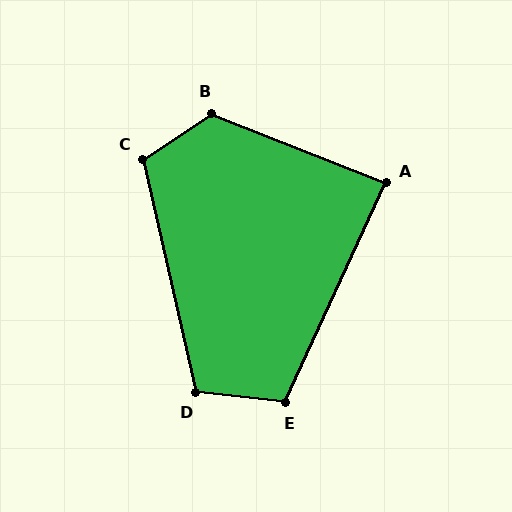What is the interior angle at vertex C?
Approximately 111 degrees (obtuse).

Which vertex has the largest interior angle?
B, at approximately 125 degrees.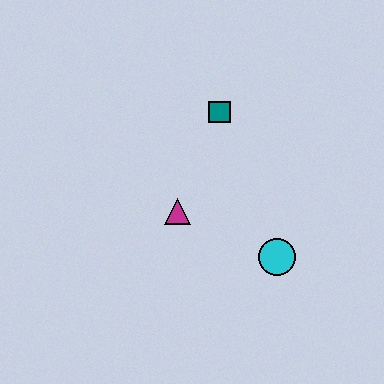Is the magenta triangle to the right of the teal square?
No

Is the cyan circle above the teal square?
No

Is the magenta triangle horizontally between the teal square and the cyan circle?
No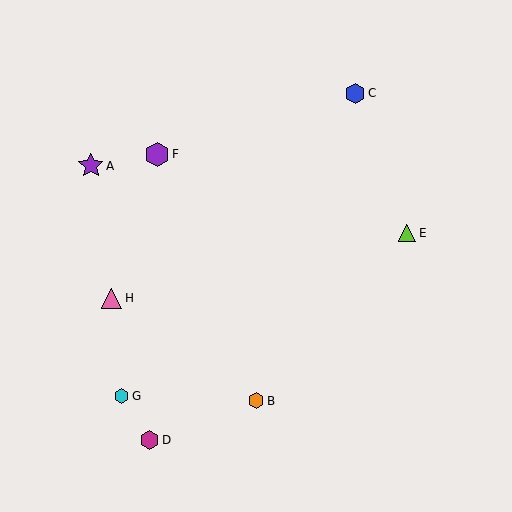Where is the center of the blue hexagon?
The center of the blue hexagon is at (355, 93).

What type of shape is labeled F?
Shape F is a purple hexagon.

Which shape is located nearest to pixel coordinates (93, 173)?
The purple star (labeled A) at (91, 166) is nearest to that location.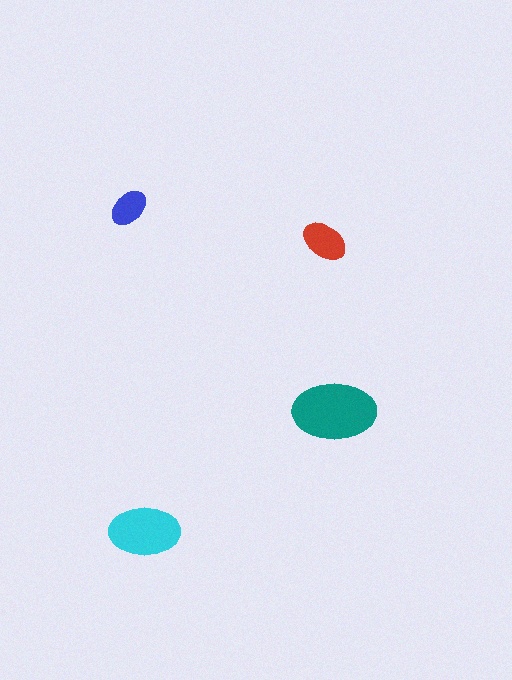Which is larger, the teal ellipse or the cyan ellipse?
The teal one.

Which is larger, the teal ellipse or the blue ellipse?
The teal one.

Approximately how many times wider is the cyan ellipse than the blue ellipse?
About 2 times wider.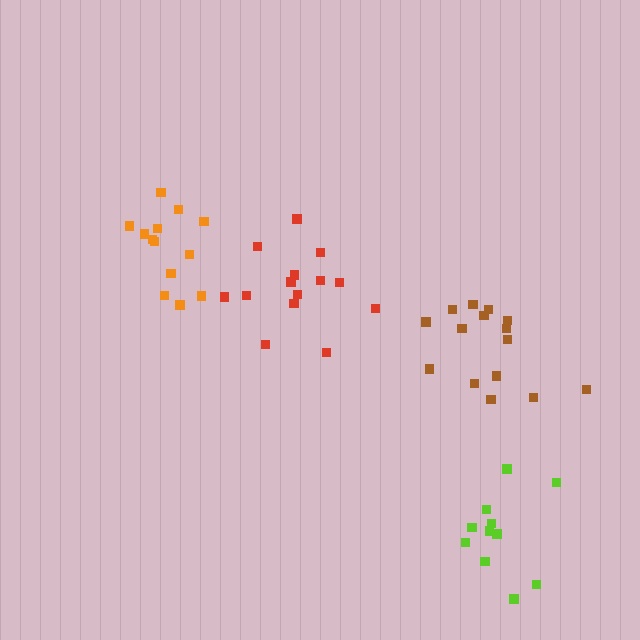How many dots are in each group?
Group 1: 13 dots, Group 2: 15 dots, Group 3: 11 dots, Group 4: 14 dots (53 total).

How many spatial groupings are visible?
There are 4 spatial groupings.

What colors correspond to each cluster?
The clusters are colored: orange, brown, lime, red.